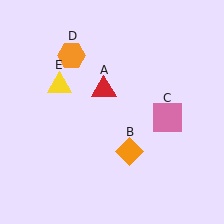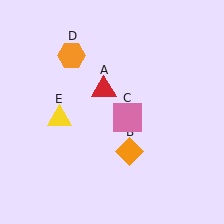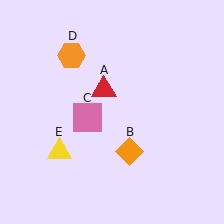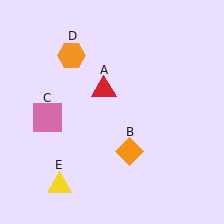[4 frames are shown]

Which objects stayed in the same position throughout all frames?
Red triangle (object A) and orange diamond (object B) and orange hexagon (object D) remained stationary.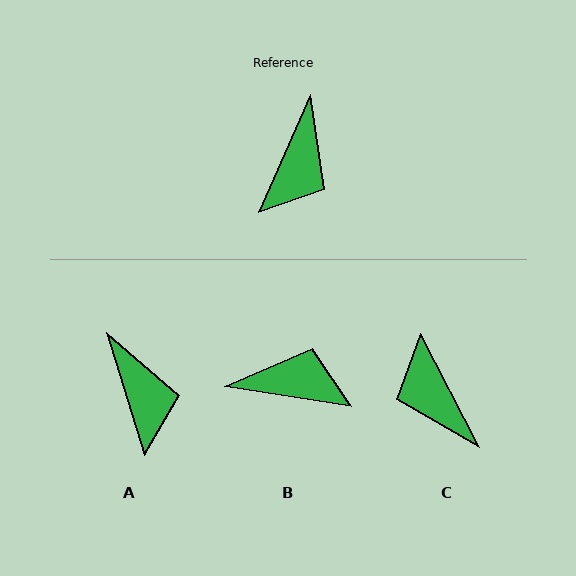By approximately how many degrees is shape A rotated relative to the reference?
Approximately 41 degrees counter-clockwise.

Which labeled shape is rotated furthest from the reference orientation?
C, about 129 degrees away.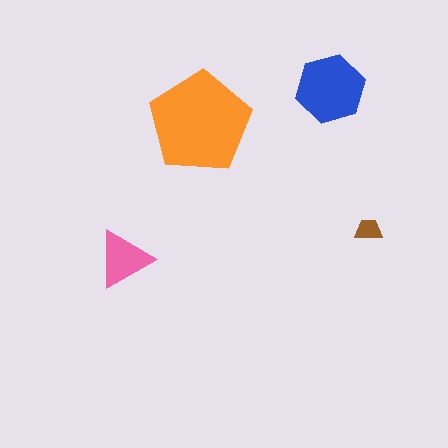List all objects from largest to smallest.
The orange pentagon, the blue hexagon, the pink triangle, the brown trapezoid.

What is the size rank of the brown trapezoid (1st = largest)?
4th.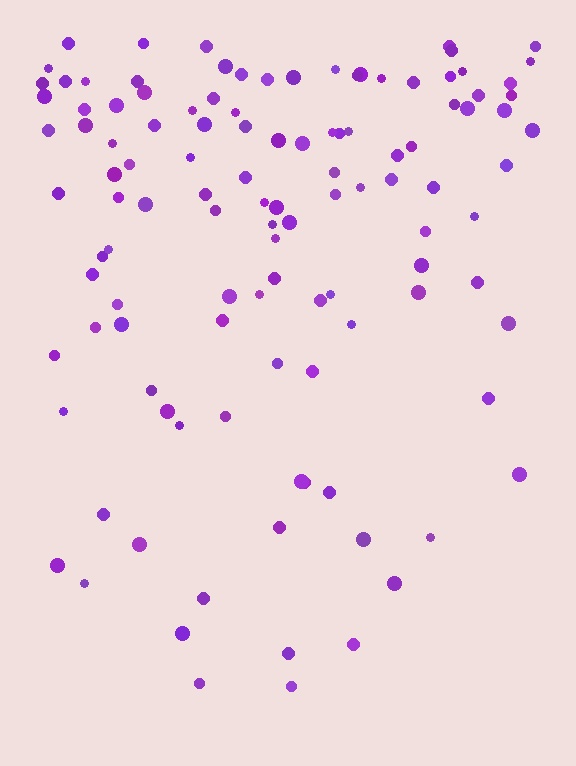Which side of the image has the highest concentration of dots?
The top.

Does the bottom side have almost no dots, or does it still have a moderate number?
Still a moderate number, just noticeably fewer than the top.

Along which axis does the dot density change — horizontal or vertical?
Vertical.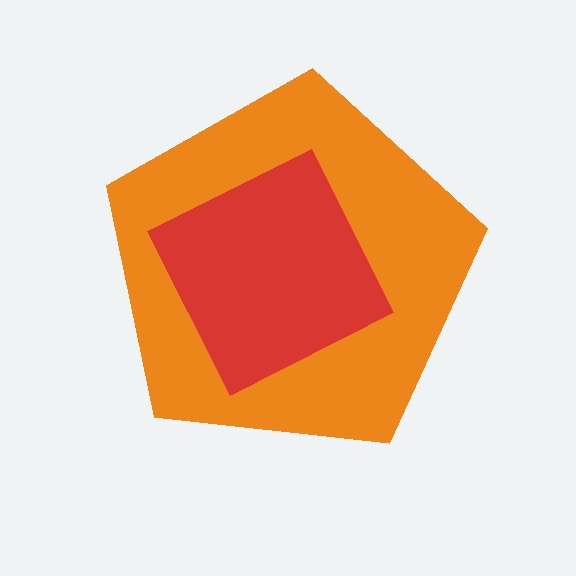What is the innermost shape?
The red square.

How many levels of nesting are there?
2.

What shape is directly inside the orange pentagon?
The red square.